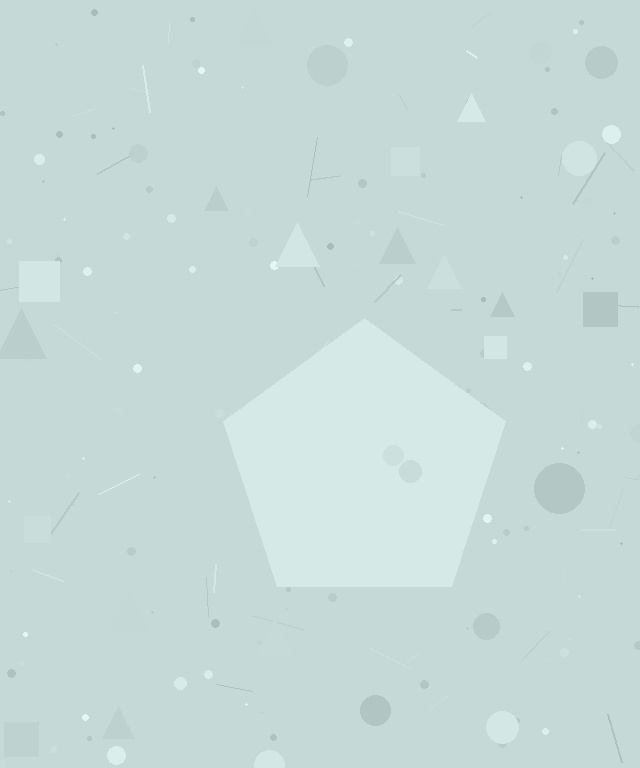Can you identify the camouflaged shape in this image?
The camouflaged shape is a pentagon.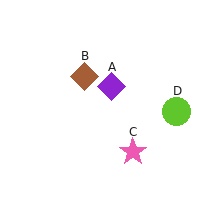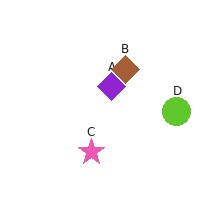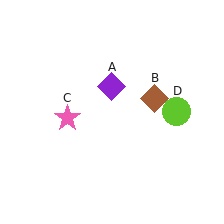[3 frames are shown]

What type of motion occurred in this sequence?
The brown diamond (object B), pink star (object C) rotated clockwise around the center of the scene.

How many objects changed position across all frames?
2 objects changed position: brown diamond (object B), pink star (object C).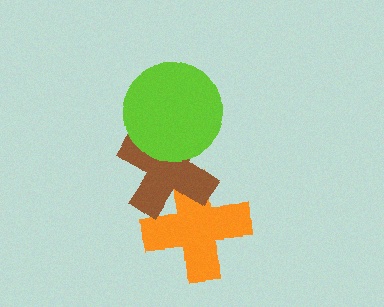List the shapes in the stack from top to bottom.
From top to bottom: the lime circle, the brown cross, the orange cross.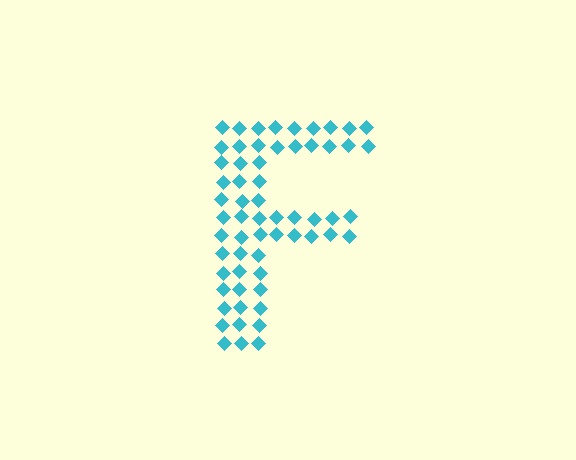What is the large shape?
The large shape is the letter F.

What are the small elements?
The small elements are diamonds.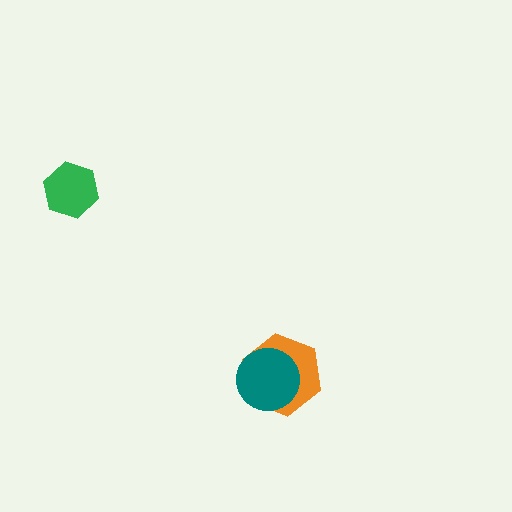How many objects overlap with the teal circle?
1 object overlaps with the teal circle.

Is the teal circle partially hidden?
No, no other shape covers it.